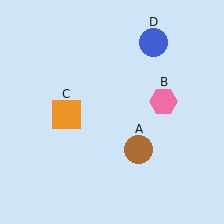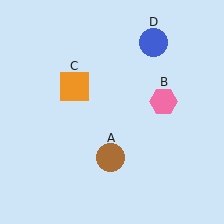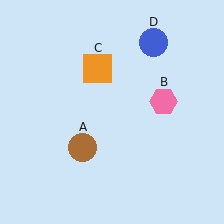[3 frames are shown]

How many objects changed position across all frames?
2 objects changed position: brown circle (object A), orange square (object C).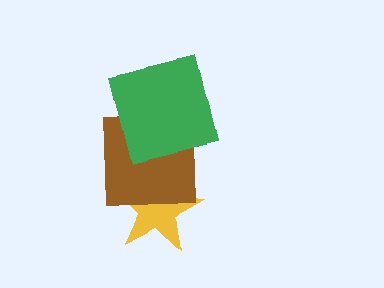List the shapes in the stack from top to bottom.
From top to bottom: the green square, the brown square, the yellow star.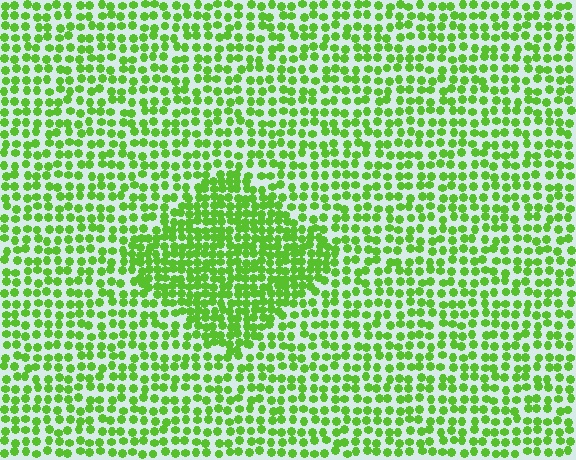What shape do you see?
I see a diamond.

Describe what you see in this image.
The image contains small lime elements arranged at two different densities. A diamond-shaped region is visible where the elements are more densely packed than the surrounding area.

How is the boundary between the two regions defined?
The boundary is defined by a change in element density (approximately 1.7x ratio). All elements are the same color, size, and shape.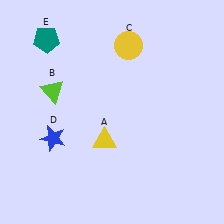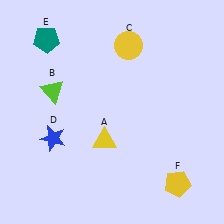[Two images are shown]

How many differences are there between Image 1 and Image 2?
There is 1 difference between the two images.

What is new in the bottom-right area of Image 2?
A yellow pentagon (F) was added in the bottom-right area of Image 2.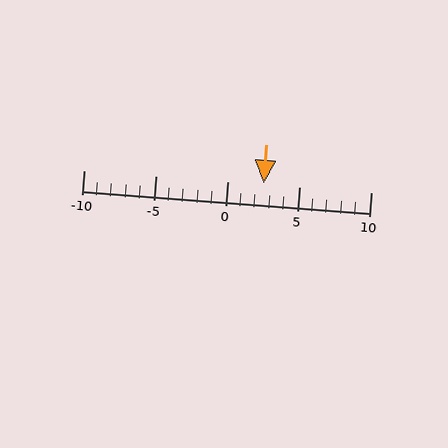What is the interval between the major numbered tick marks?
The major tick marks are spaced 5 units apart.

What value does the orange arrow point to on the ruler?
The orange arrow points to approximately 2.